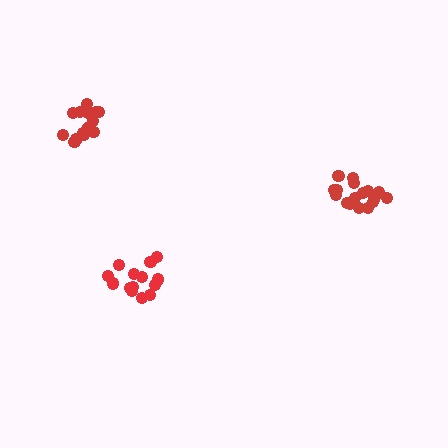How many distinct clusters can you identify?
There are 3 distinct clusters.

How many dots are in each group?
Group 1: 14 dots, Group 2: 17 dots, Group 3: 15 dots (46 total).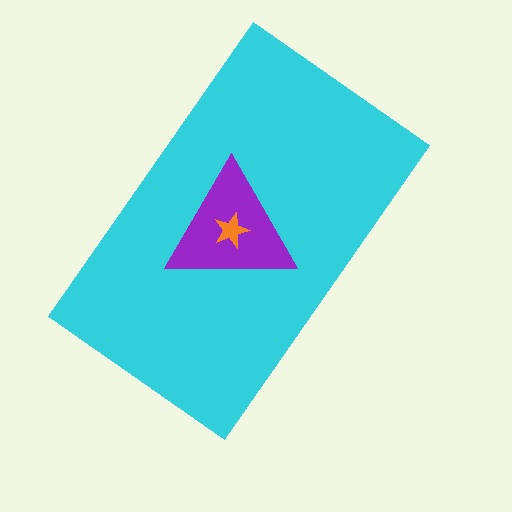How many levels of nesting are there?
3.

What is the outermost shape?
The cyan rectangle.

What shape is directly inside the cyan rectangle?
The purple triangle.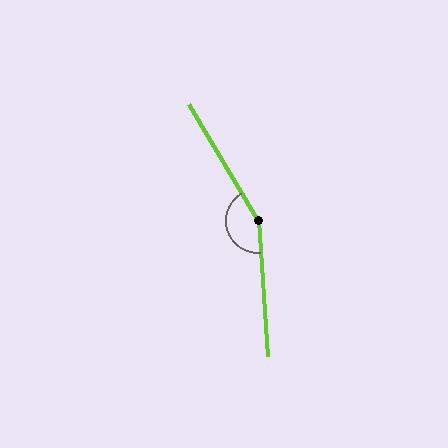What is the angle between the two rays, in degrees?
Approximately 153 degrees.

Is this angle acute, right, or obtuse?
It is obtuse.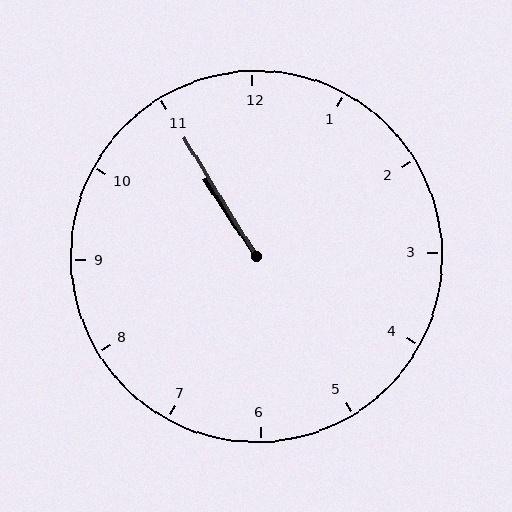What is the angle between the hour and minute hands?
Approximately 2 degrees.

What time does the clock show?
10:55.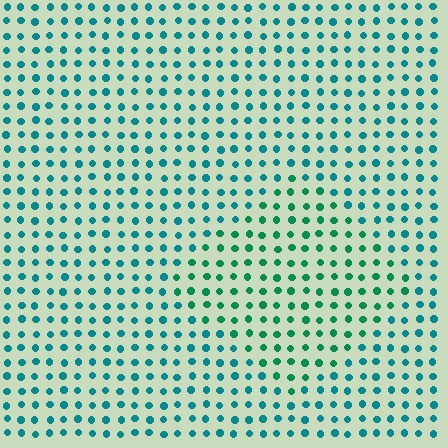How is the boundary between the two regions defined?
The boundary is defined purely by a slight shift in hue (about 29 degrees). Spacing, size, and orientation are identical on both sides.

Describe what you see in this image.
The image is filled with small teal elements in a uniform arrangement. A diamond-shaped region is visible where the elements are tinted to a slightly different hue, forming a subtle color boundary.